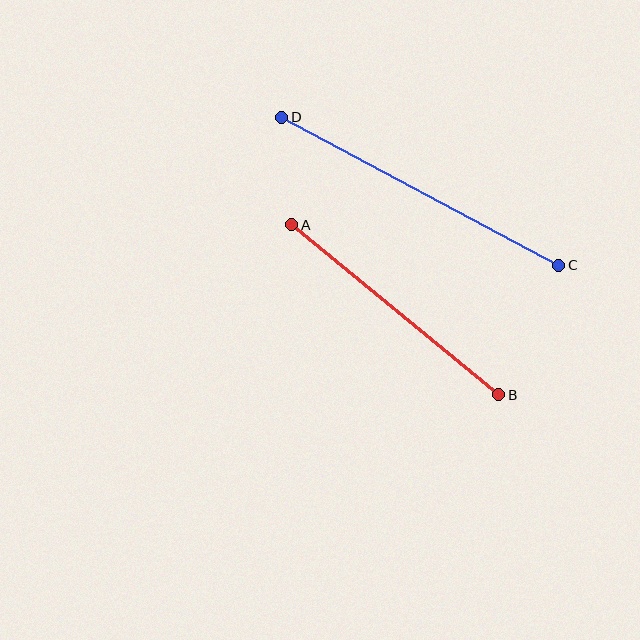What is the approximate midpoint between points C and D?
The midpoint is at approximately (420, 191) pixels.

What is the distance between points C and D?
The distance is approximately 314 pixels.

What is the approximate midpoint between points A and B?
The midpoint is at approximately (395, 310) pixels.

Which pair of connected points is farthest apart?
Points C and D are farthest apart.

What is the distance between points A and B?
The distance is approximately 268 pixels.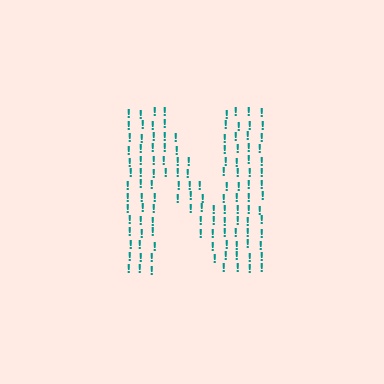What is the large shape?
The large shape is the letter N.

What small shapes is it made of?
It is made of small exclamation marks.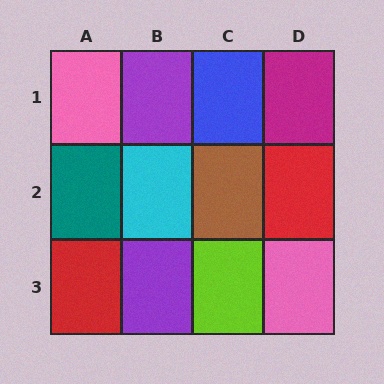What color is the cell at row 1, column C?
Blue.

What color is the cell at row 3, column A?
Red.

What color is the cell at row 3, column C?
Lime.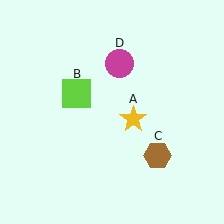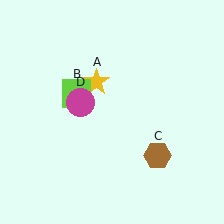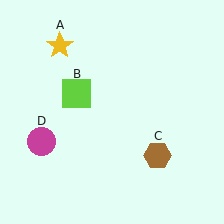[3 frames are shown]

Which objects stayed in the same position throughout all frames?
Lime square (object B) and brown hexagon (object C) remained stationary.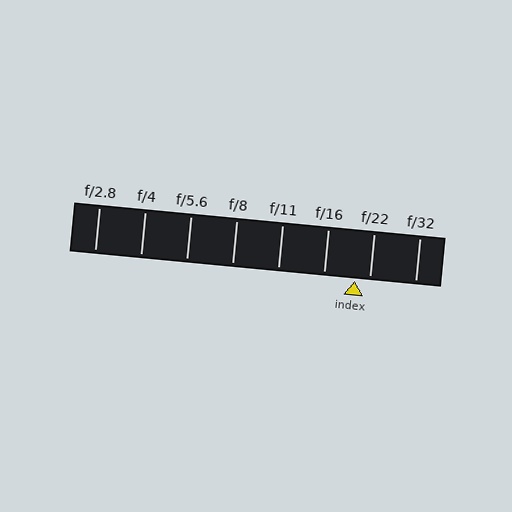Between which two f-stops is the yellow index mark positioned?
The index mark is between f/16 and f/22.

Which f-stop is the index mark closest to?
The index mark is closest to f/22.